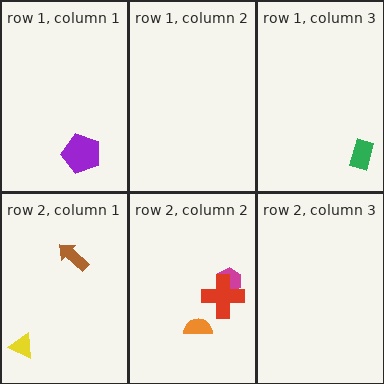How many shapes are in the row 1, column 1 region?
1.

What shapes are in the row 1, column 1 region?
The purple pentagon.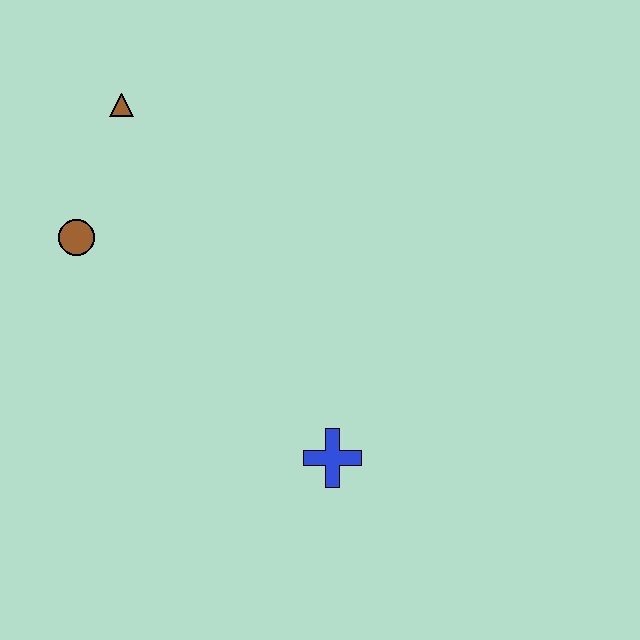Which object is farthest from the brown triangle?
The blue cross is farthest from the brown triangle.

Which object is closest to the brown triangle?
The brown circle is closest to the brown triangle.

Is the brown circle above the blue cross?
Yes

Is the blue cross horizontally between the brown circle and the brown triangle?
No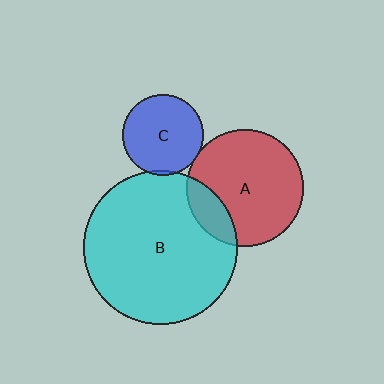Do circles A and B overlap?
Yes.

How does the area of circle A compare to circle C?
Approximately 2.1 times.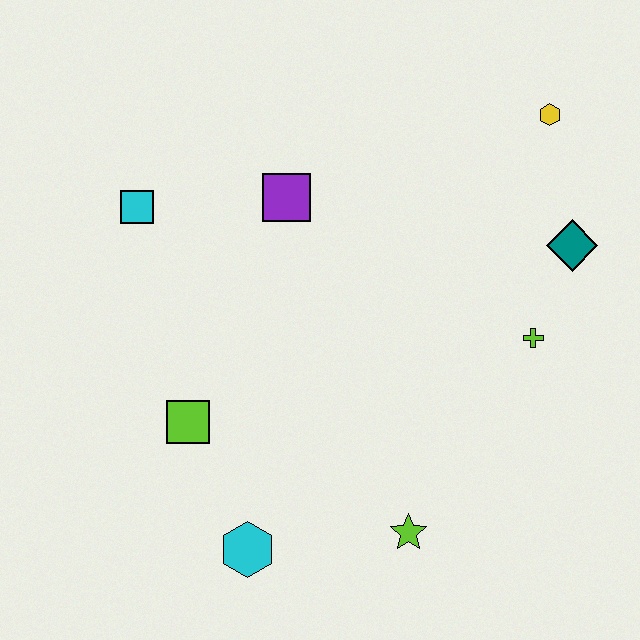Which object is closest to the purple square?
The cyan square is closest to the purple square.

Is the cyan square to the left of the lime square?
Yes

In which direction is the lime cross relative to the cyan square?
The lime cross is to the right of the cyan square.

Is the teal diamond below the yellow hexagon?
Yes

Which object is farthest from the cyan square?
The teal diamond is farthest from the cyan square.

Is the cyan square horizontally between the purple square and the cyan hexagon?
No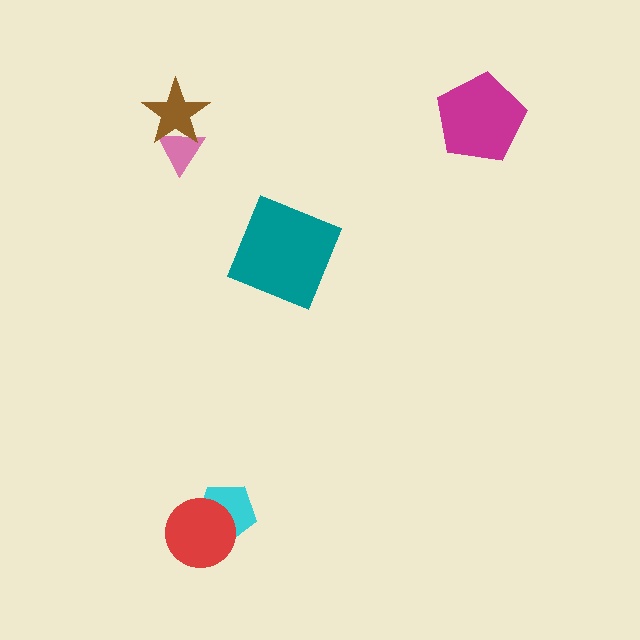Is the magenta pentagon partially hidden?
No, no other shape covers it.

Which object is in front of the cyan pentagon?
The red circle is in front of the cyan pentagon.